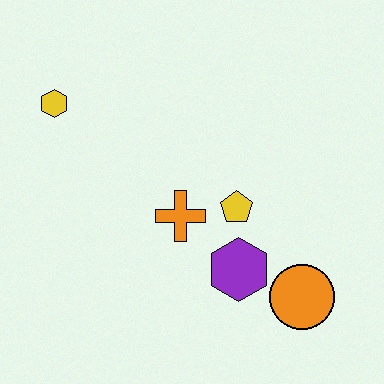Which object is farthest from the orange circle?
The yellow hexagon is farthest from the orange circle.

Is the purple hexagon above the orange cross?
No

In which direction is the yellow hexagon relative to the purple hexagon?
The yellow hexagon is to the left of the purple hexagon.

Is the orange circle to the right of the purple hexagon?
Yes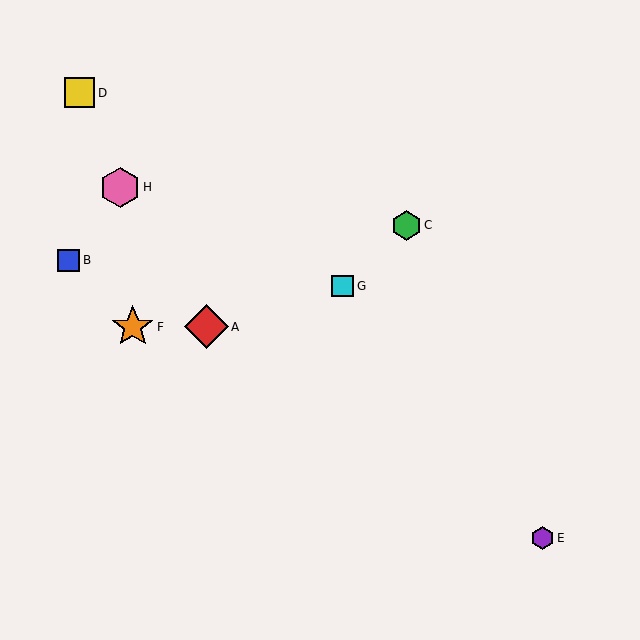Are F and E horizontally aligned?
No, F is at y≈327 and E is at y≈538.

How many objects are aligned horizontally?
2 objects (A, F) are aligned horizontally.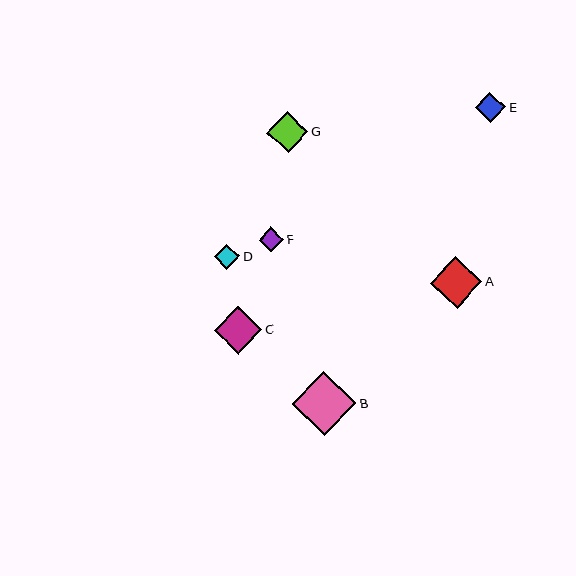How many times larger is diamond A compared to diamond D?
Diamond A is approximately 2.0 times the size of diamond D.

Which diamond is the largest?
Diamond B is the largest with a size of approximately 64 pixels.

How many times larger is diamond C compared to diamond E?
Diamond C is approximately 1.6 times the size of diamond E.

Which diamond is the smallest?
Diamond F is the smallest with a size of approximately 25 pixels.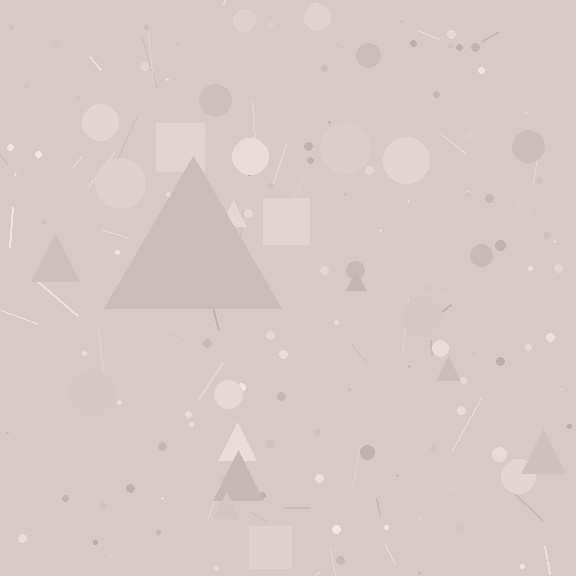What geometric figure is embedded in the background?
A triangle is embedded in the background.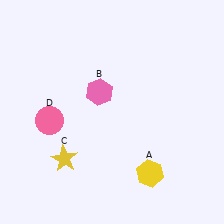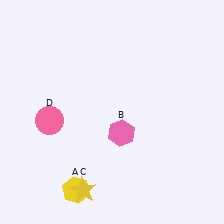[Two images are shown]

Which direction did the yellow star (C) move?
The yellow star (C) moved down.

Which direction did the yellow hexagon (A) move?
The yellow hexagon (A) moved left.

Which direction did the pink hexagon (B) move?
The pink hexagon (B) moved down.